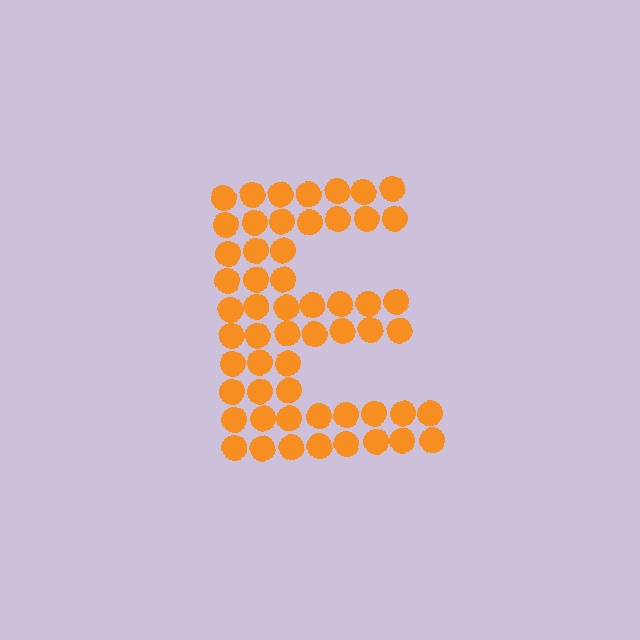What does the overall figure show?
The overall figure shows the letter E.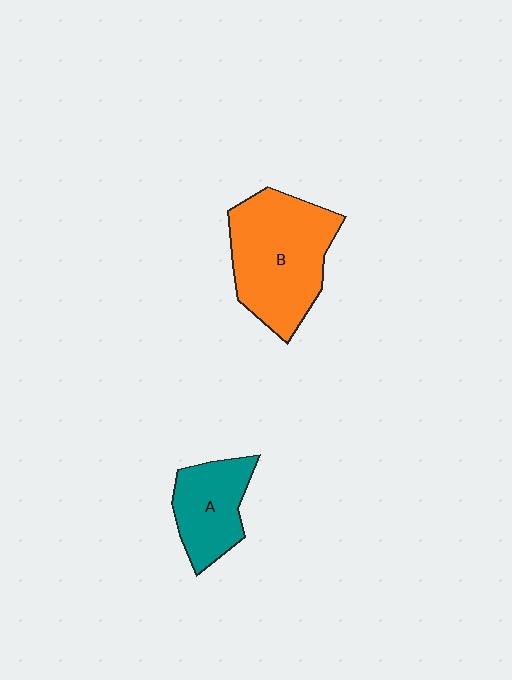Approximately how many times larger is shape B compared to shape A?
Approximately 1.7 times.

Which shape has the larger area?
Shape B (orange).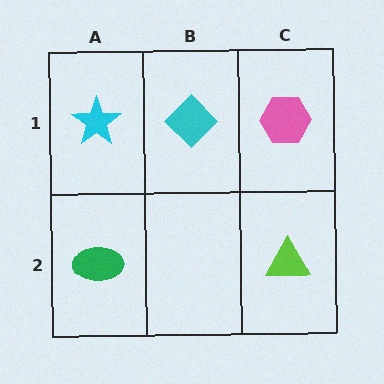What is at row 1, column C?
A pink hexagon.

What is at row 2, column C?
A lime triangle.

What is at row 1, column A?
A cyan star.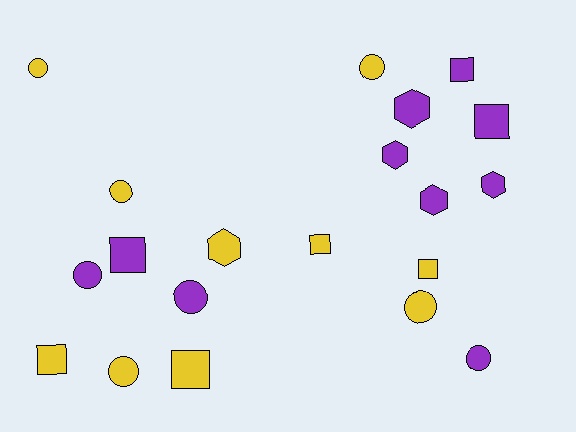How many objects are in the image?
There are 20 objects.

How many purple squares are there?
There are 3 purple squares.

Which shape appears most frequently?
Circle, with 8 objects.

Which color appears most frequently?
Purple, with 10 objects.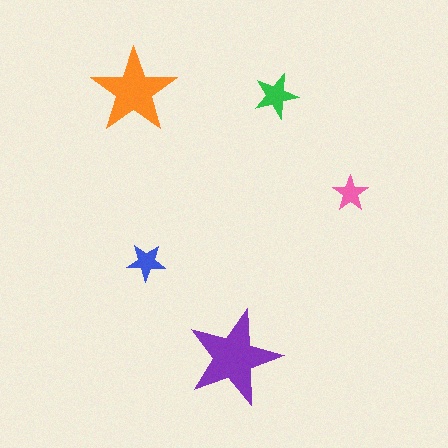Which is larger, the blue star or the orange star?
The orange one.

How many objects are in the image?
There are 5 objects in the image.